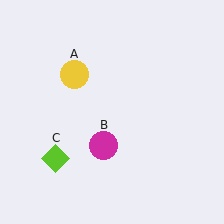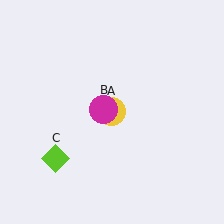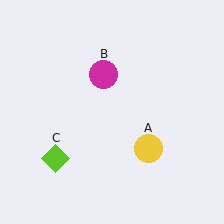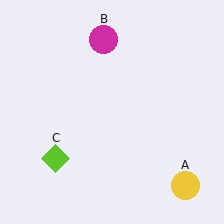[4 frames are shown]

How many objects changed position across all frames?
2 objects changed position: yellow circle (object A), magenta circle (object B).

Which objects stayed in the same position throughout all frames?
Lime diamond (object C) remained stationary.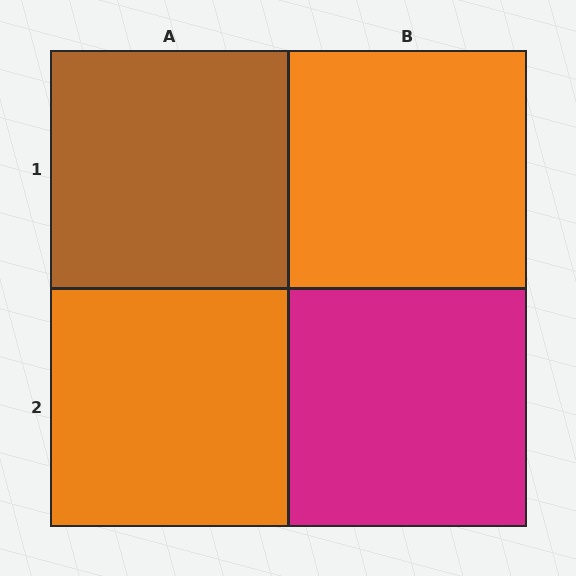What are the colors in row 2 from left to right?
Orange, magenta.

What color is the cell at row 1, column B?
Orange.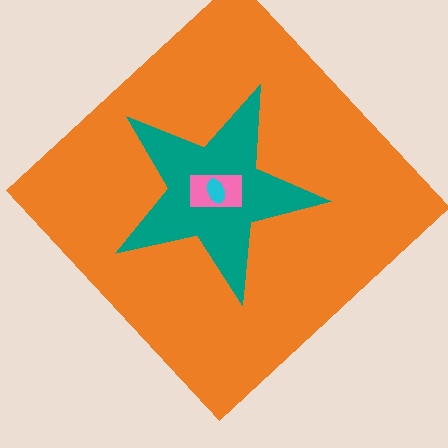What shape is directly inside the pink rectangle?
The cyan ellipse.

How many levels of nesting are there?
4.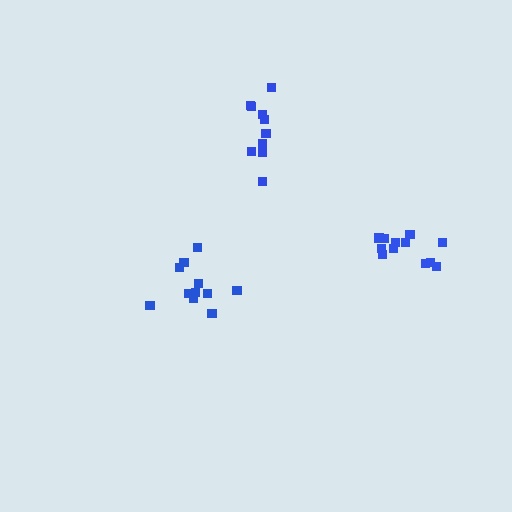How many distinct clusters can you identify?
There are 3 distinct clusters.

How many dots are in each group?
Group 1: 11 dots, Group 2: 12 dots, Group 3: 11 dots (34 total).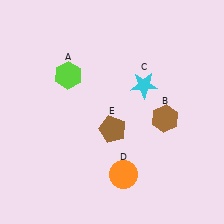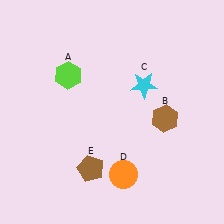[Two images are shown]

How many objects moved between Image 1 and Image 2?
1 object moved between the two images.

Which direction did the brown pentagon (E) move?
The brown pentagon (E) moved down.